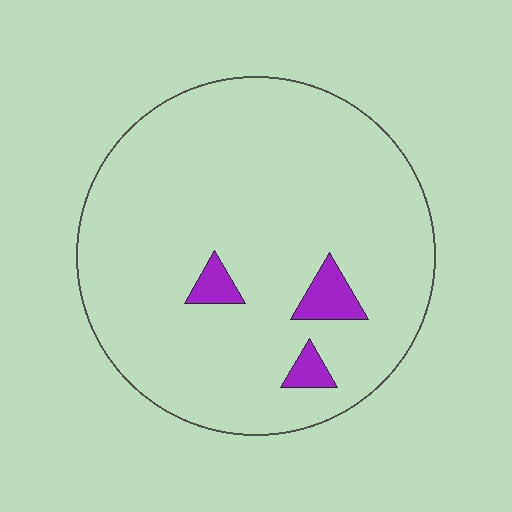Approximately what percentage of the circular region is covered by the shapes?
Approximately 5%.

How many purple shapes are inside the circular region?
3.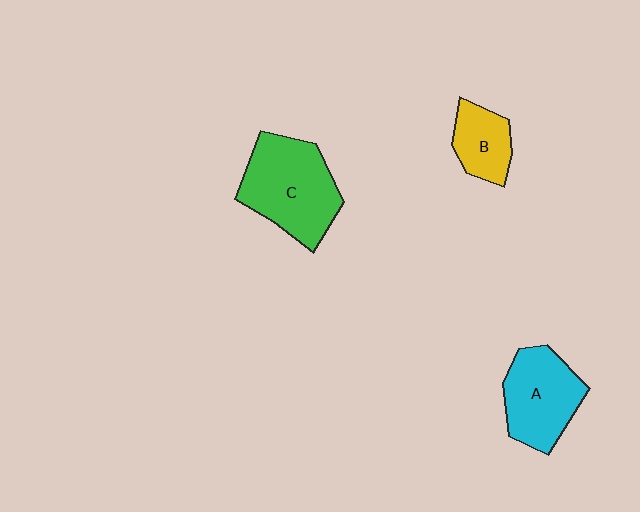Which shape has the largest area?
Shape C (green).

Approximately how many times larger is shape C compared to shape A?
Approximately 1.3 times.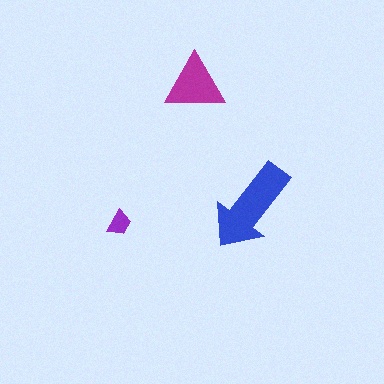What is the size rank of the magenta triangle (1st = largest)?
2nd.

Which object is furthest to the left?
The purple trapezoid is leftmost.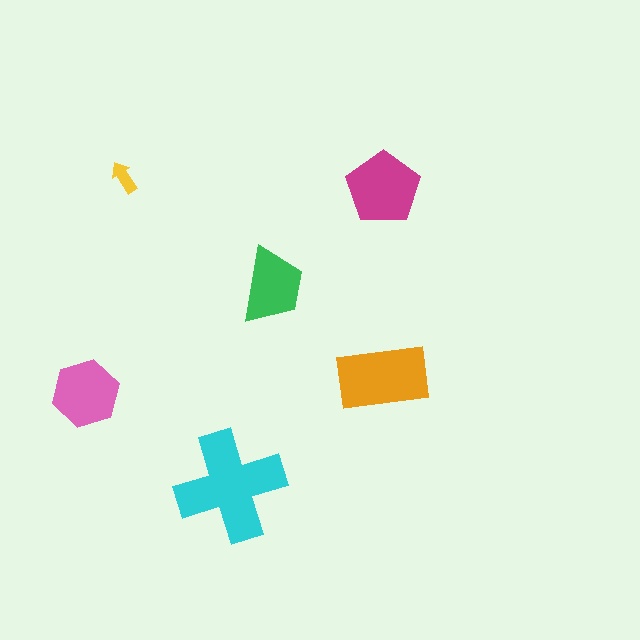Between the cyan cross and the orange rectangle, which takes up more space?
The cyan cross.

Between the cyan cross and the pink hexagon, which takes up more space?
The cyan cross.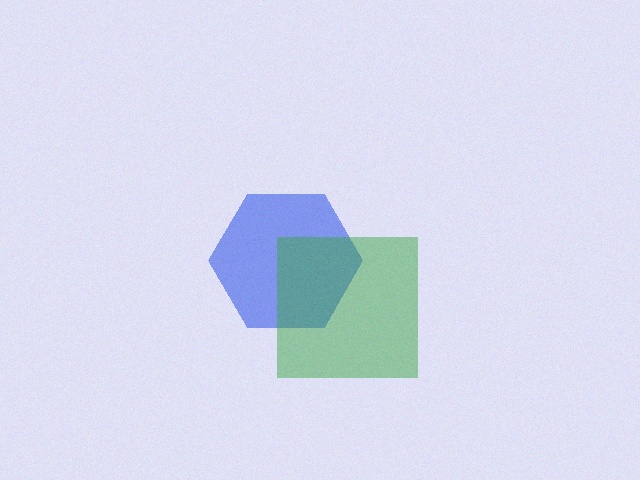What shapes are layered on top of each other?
The layered shapes are: a blue hexagon, a green square.